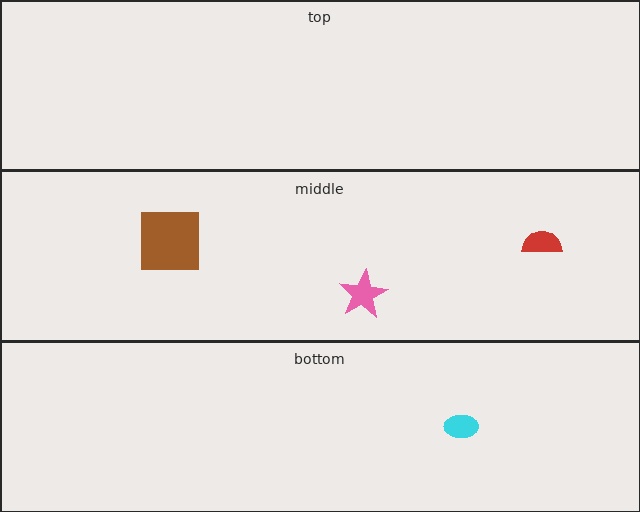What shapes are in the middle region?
The brown square, the red semicircle, the pink star.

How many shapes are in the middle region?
3.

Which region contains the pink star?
The middle region.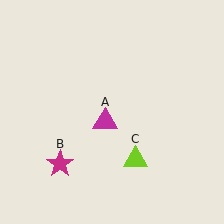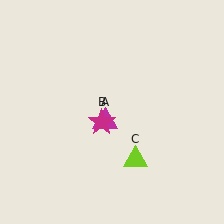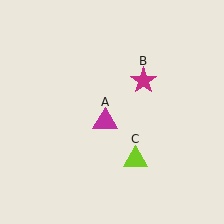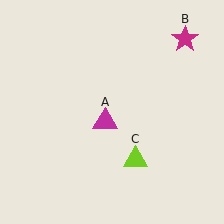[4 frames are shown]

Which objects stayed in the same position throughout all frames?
Magenta triangle (object A) and lime triangle (object C) remained stationary.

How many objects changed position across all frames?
1 object changed position: magenta star (object B).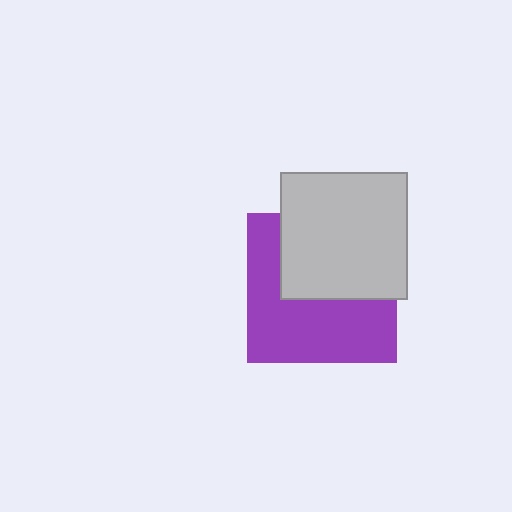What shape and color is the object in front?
The object in front is a light gray square.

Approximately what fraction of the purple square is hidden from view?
Roughly 45% of the purple square is hidden behind the light gray square.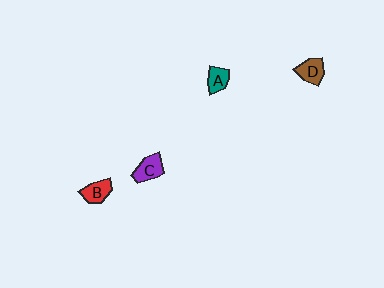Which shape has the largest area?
Shape C (purple).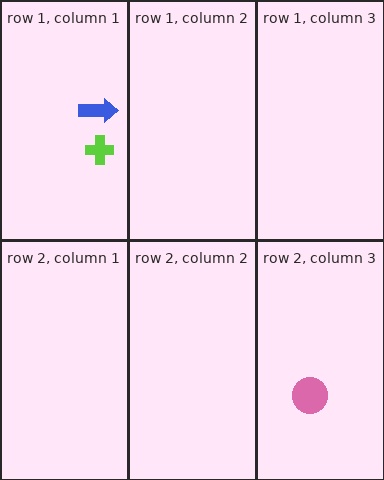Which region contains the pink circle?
The row 2, column 3 region.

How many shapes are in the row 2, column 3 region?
1.